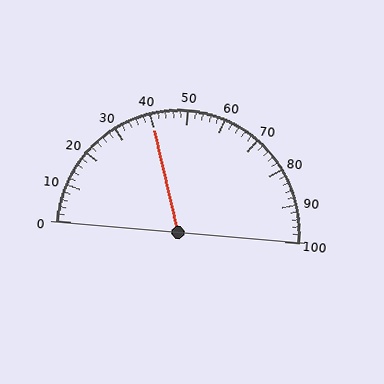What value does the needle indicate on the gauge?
The needle indicates approximately 40.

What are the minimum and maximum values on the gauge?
The gauge ranges from 0 to 100.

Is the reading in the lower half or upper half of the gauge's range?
The reading is in the lower half of the range (0 to 100).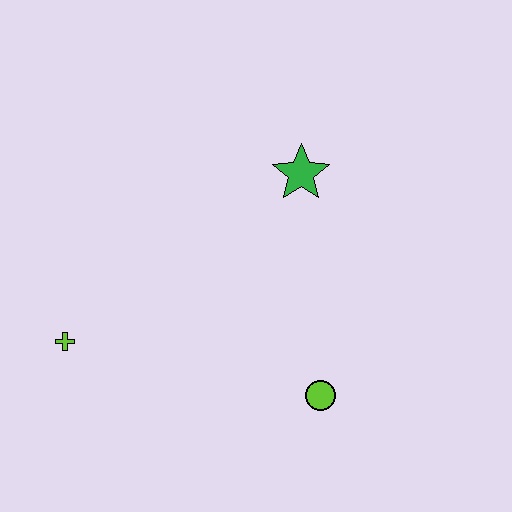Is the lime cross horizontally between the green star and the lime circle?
No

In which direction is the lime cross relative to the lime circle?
The lime cross is to the left of the lime circle.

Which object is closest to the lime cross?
The lime circle is closest to the lime cross.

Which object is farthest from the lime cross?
The green star is farthest from the lime cross.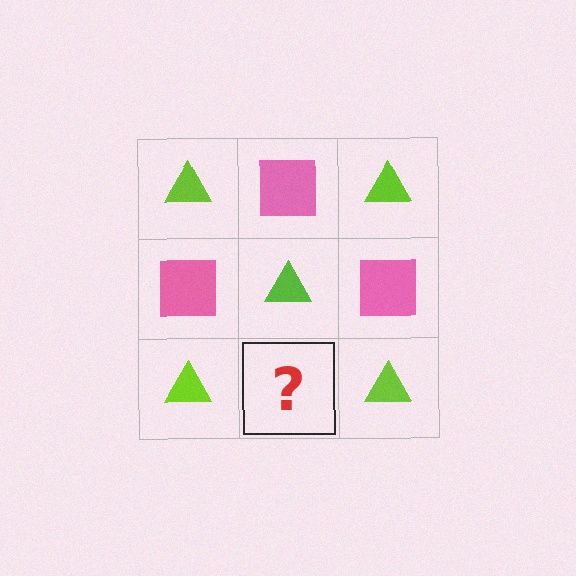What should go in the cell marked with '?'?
The missing cell should contain a pink square.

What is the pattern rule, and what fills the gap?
The rule is that it alternates lime triangle and pink square in a checkerboard pattern. The gap should be filled with a pink square.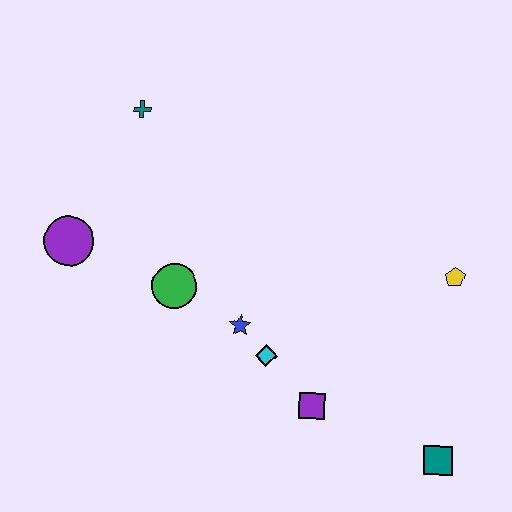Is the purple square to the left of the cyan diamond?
No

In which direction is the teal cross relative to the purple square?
The teal cross is above the purple square.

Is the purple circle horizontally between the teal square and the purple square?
No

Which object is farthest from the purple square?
The teal cross is farthest from the purple square.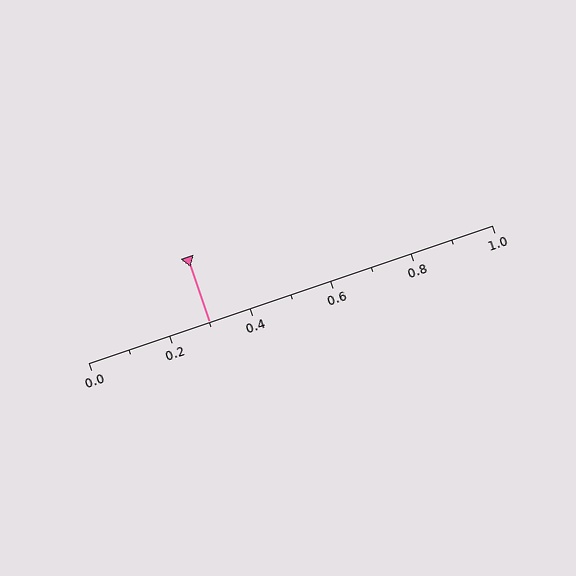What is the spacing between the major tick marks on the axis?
The major ticks are spaced 0.2 apart.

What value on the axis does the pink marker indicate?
The marker indicates approximately 0.3.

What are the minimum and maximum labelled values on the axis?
The axis runs from 0.0 to 1.0.